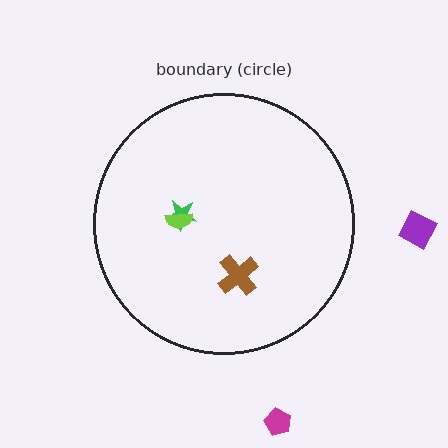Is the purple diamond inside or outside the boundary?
Outside.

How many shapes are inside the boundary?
3 inside, 2 outside.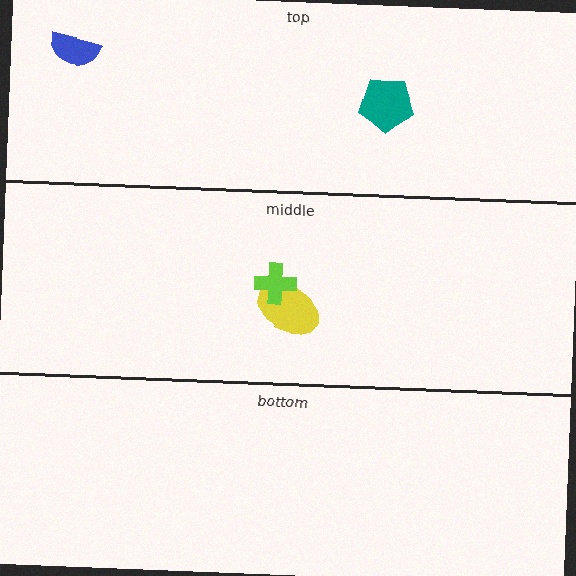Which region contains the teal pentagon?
The top region.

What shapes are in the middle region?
The yellow ellipse, the lime cross.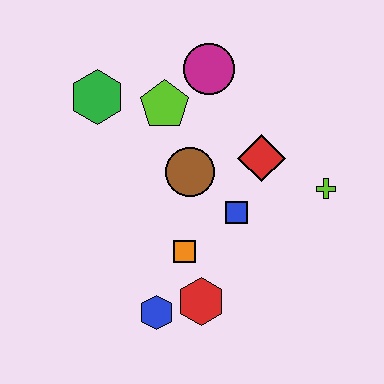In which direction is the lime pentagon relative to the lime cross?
The lime pentagon is to the left of the lime cross.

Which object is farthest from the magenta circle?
The blue hexagon is farthest from the magenta circle.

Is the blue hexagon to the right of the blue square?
No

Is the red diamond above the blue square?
Yes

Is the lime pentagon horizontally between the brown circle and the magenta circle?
No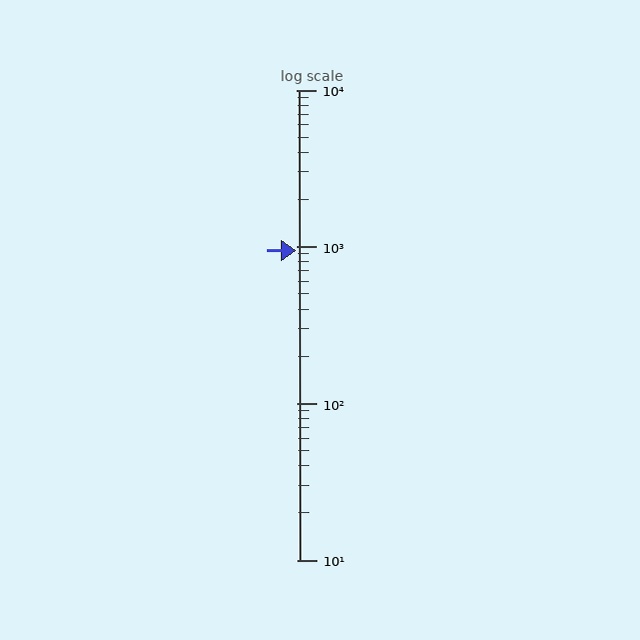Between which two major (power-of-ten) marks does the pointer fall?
The pointer is between 100 and 1000.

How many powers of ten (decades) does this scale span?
The scale spans 3 decades, from 10 to 10000.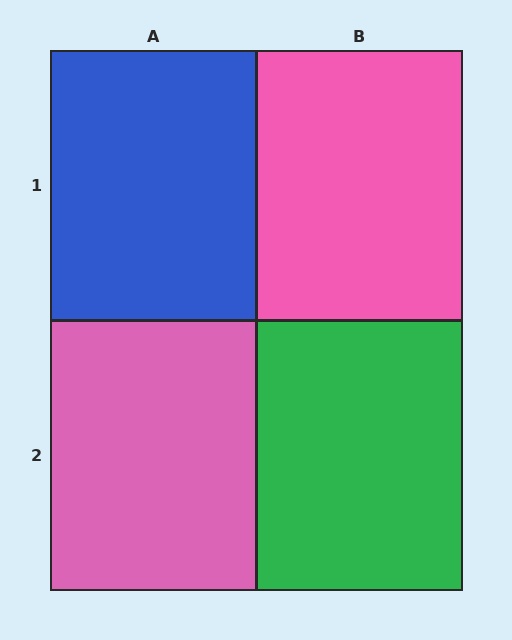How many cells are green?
1 cell is green.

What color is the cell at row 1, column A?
Blue.